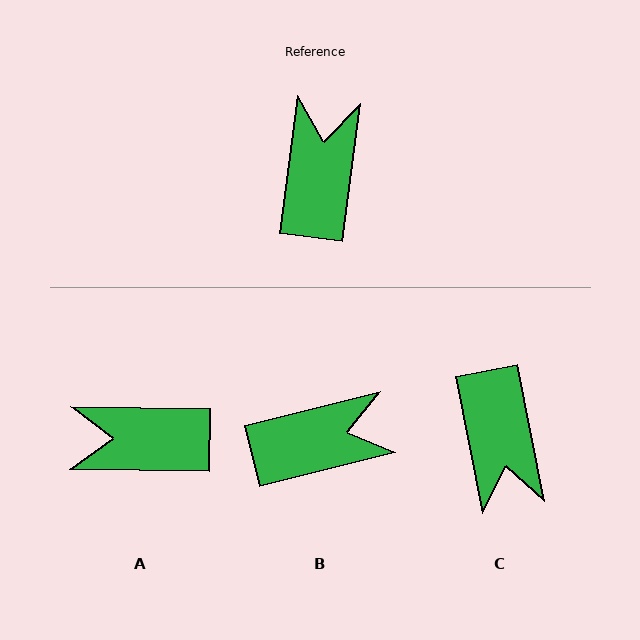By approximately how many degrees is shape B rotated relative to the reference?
Approximately 69 degrees clockwise.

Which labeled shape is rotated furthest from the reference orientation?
C, about 161 degrees away.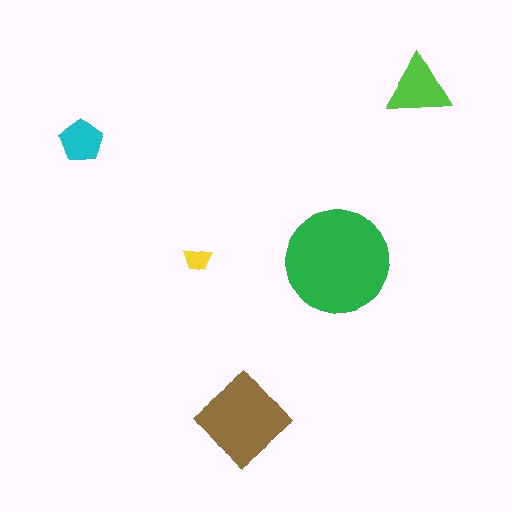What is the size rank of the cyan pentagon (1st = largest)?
4th.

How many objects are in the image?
There are 5 objects in the image.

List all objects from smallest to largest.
The yellow trapezoid, the cyan pentagon, the lime triangle, the brown diamond, the green circle.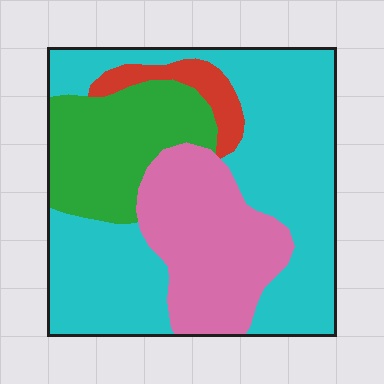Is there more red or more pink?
Pink.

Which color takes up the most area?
Cyan, at roughly 50%.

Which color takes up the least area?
Red, at roughly 5%.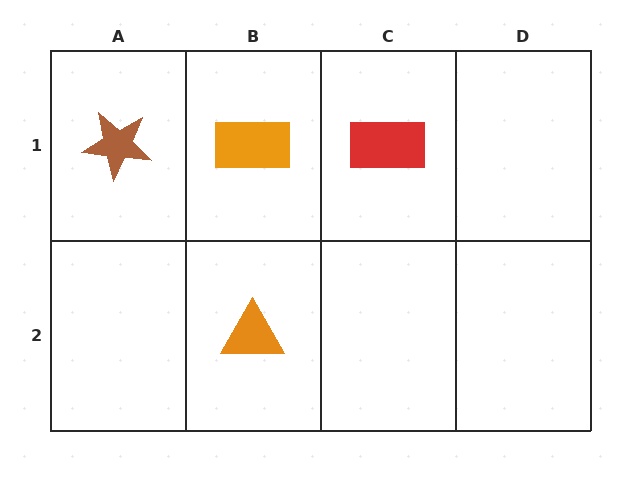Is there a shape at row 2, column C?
No, that cell is empty.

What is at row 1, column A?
A brown star.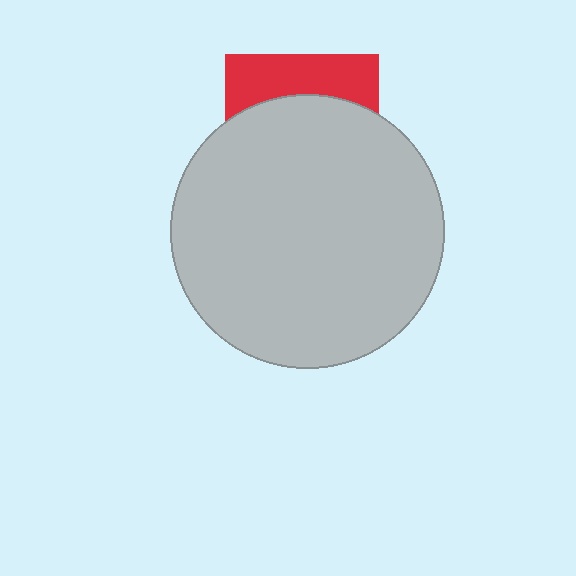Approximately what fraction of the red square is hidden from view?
Roughly 69% of the red square is hidden behind the light gray circle.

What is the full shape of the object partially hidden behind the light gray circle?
The partially hidden object is a red square.